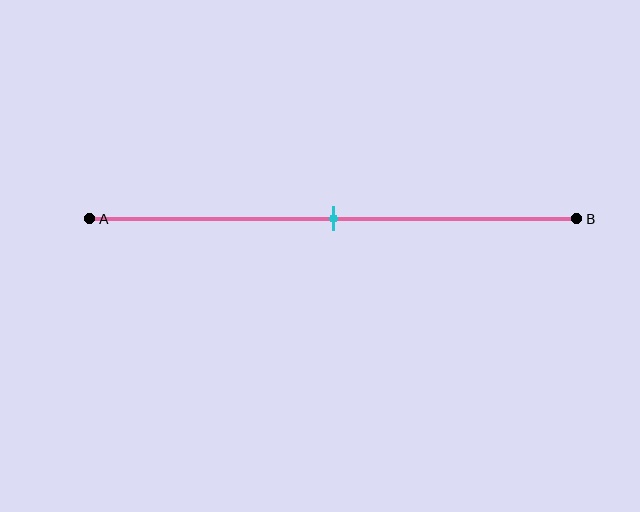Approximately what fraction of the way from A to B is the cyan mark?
The cyan mark is approximately 50% of the way from A to B.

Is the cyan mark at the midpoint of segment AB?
Yes, the mark is approximately at the midpoint.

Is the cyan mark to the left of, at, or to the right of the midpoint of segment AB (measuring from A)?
The cyan mark is approximately at the midpoint of segment AB.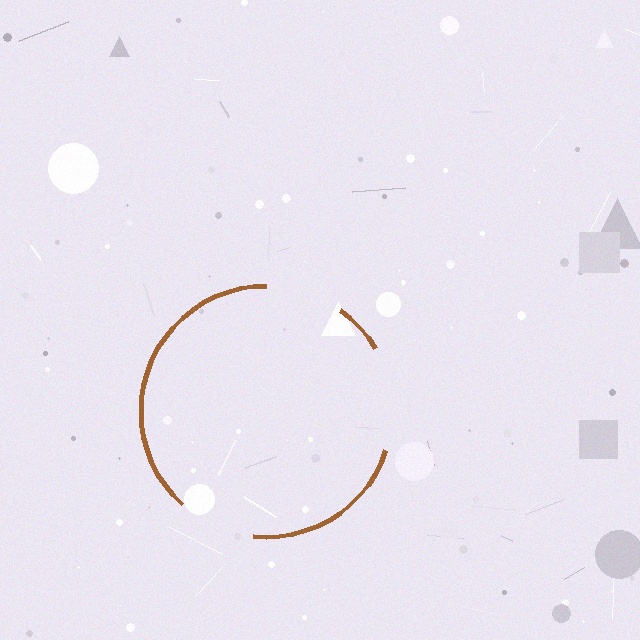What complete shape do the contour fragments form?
The contour fragments form a circle.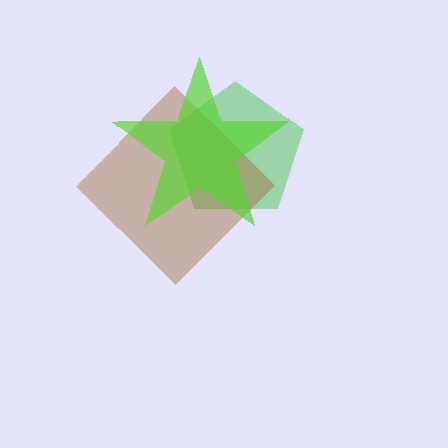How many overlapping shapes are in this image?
There are 3 overlapping shapes in the image.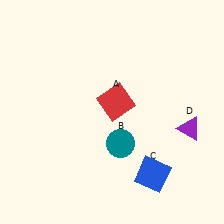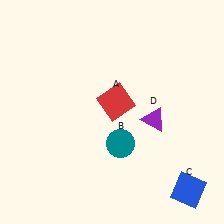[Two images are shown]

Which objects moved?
The objects that moved are: the blue square (C), the purple triangle (D).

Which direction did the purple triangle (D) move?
The purple triangle (D) moved left.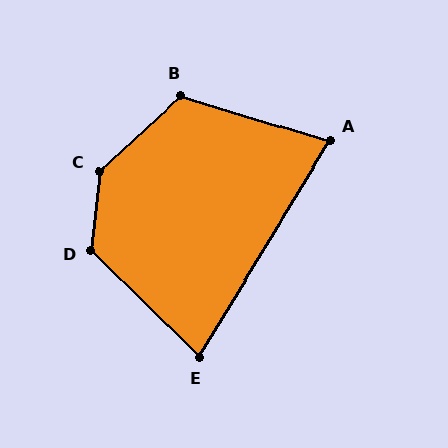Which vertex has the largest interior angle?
C, at approximately 139 degrees.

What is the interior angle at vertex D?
Approximately 129 degrees (obtuse).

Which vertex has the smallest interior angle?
A, at approximately 75 degrees.